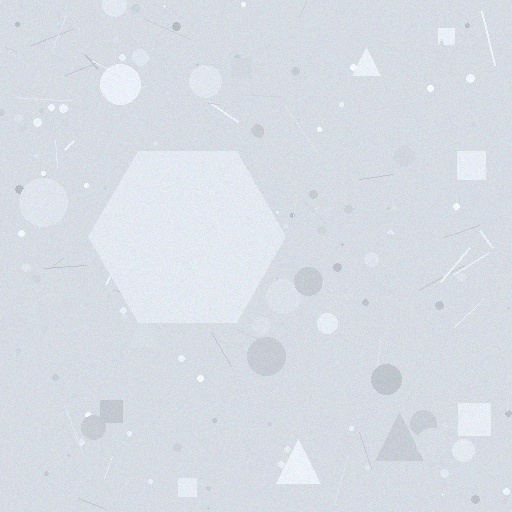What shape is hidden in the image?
A hexagon is hidden in the image.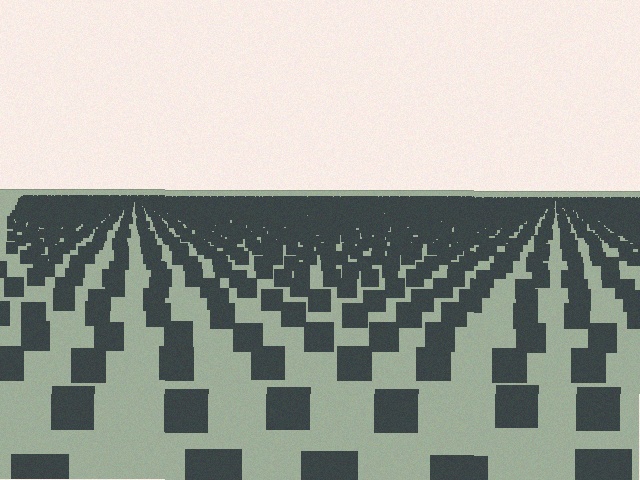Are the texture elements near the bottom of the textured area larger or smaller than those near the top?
Larger. Near the bottom, elements are closer to the viewer and appear at a bigger on-screen size.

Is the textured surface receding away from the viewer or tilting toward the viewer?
The surface is receding away from the viewer. Texture elements get smaller and denser toward the top.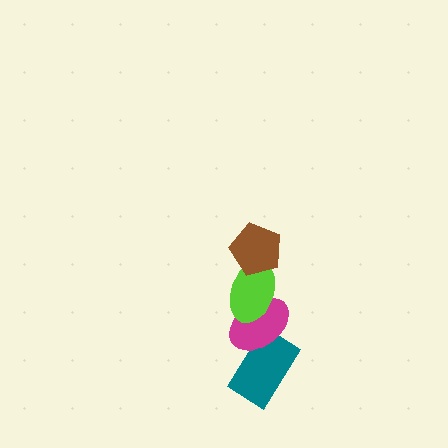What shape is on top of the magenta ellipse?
The lime ellipse is on top of the magenta ellipse.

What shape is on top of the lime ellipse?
The brown pentagon is on top of the lime ellipse.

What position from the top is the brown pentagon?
The brown pentagon is 1st from the top.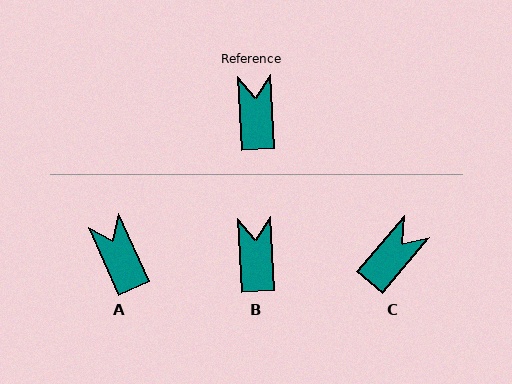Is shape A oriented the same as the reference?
No, it is off by about 21 degrees.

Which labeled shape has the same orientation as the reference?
B.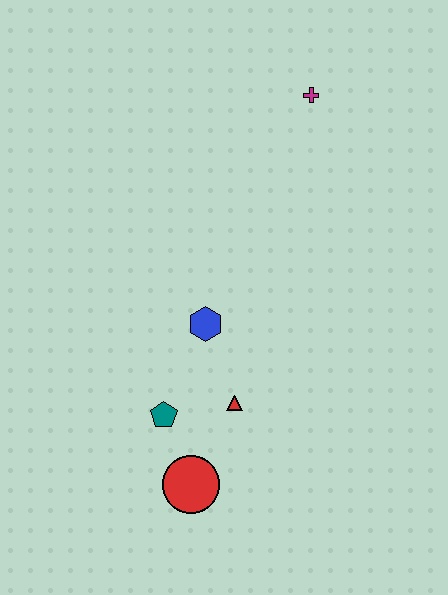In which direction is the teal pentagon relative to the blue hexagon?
The teal pentagon is below the blue hexagon.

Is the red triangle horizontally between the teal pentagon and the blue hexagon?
No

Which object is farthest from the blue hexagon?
The magenta cross is farthest from the blue hexagon.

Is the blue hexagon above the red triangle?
Yes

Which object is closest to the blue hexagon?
The red triangle is closest to the blue hexagon.